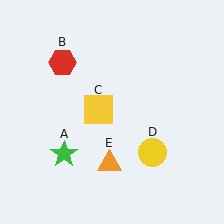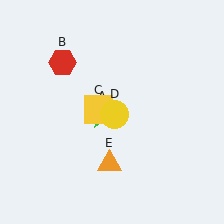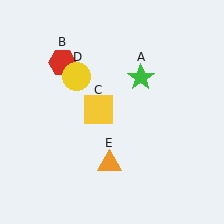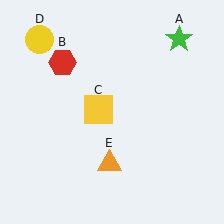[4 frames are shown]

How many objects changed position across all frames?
2 objects changed position: green star (object A), yellow circle (object D).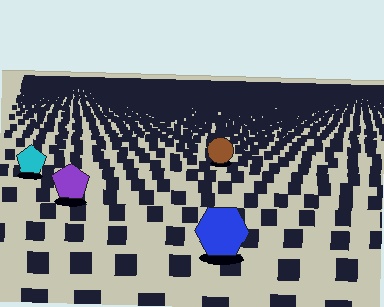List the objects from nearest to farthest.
From nearest to farthest: the blue hexagon, the purple pentagon, the cyan pentagon, the brown circle.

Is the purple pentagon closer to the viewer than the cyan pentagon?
Yes. The purple pentagon is closer — you can tell from the texture gradient: the ground texture is coarser near it.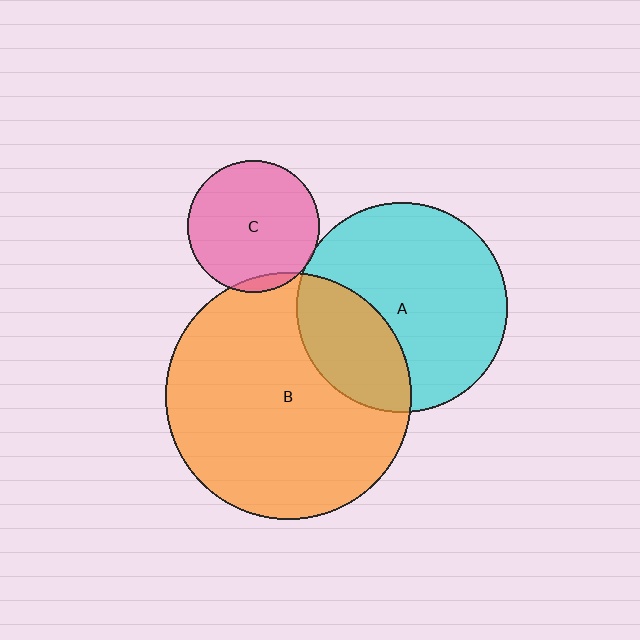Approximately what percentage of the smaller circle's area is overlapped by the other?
Approximately 30%.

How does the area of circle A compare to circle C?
Approximately 2.5 times.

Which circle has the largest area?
Circle B (orange).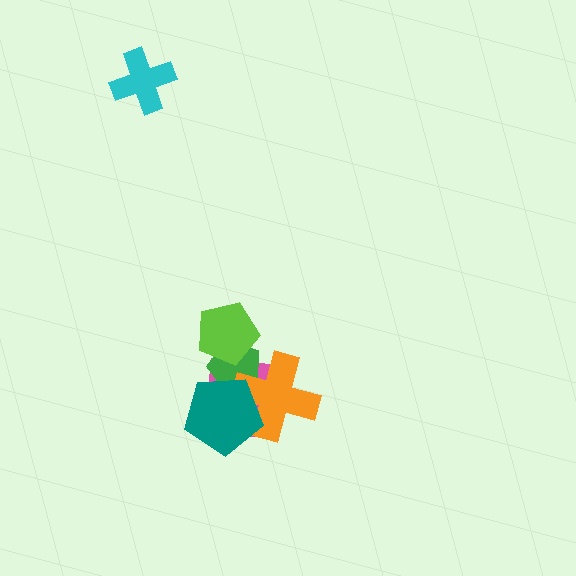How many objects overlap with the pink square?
3 objects overlap with the pink square.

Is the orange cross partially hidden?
Yes, it is partially covered by another shape.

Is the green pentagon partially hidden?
Yes, it is partially covered by another shape.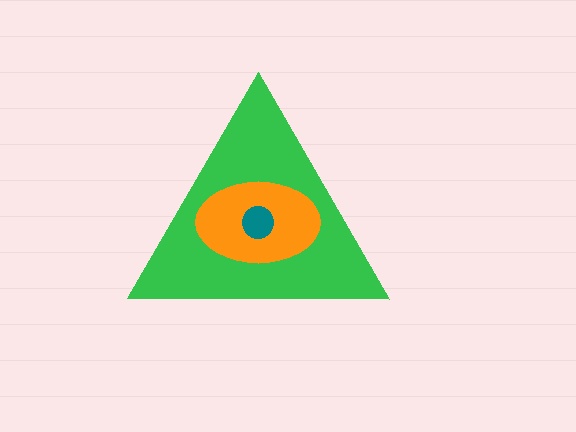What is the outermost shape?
The green triangle.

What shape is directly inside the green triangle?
The orange ellipse.